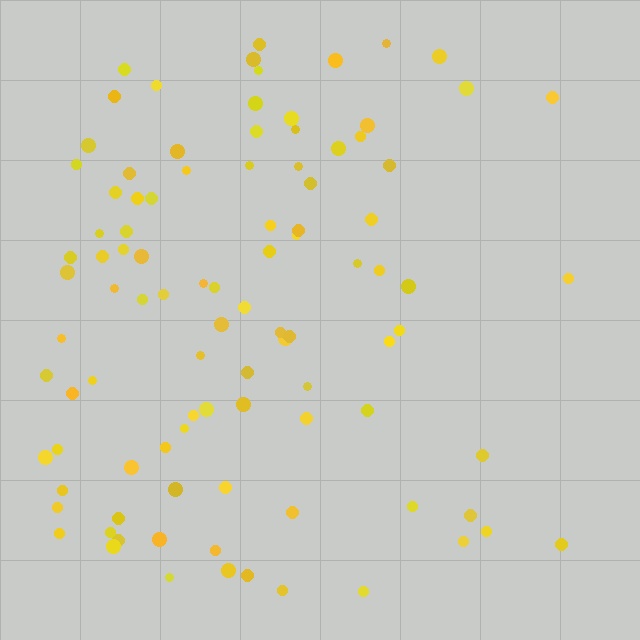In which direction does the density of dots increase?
From right to left, with the left side densest.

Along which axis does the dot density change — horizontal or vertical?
Horizontal.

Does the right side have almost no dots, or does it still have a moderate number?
Still a moderate number, just noticeably fewer than the left.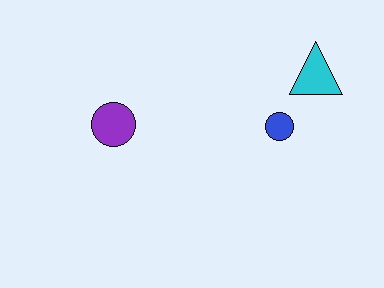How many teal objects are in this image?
There are no teal objects.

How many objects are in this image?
There are 3 objects.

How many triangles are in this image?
There is 1 triangle.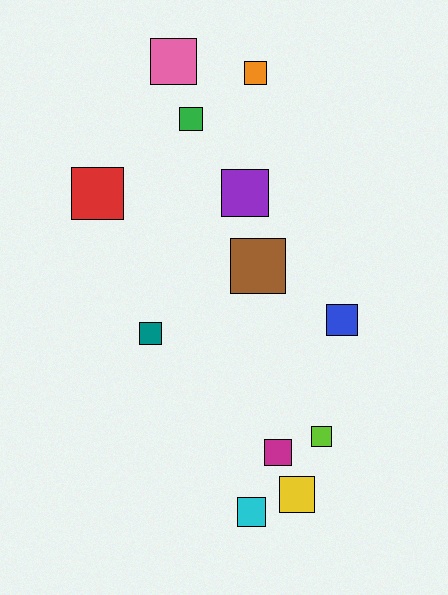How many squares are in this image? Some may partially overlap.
There are 12 squares.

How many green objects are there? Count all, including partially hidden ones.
There is 1 green object.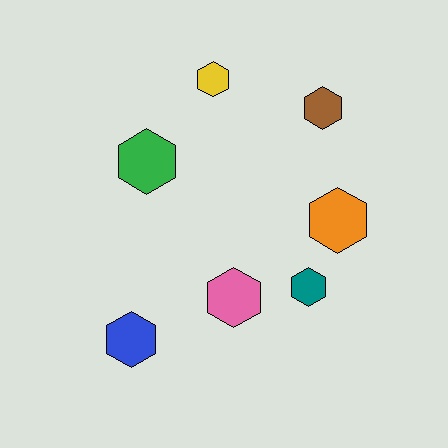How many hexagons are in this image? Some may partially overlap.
There are 7 hexagons.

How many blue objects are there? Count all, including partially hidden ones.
There is 1 blue object.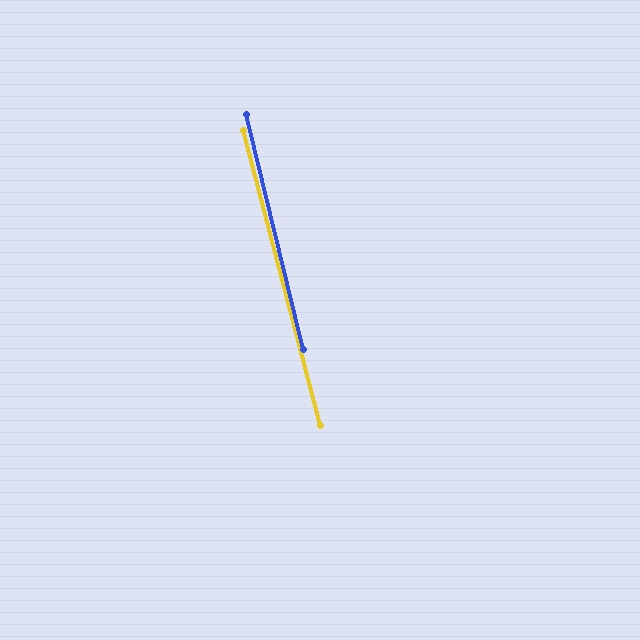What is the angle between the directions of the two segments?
Approximately 1 degree.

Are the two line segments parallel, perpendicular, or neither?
Parallel — their directions differ by only 1.0°.